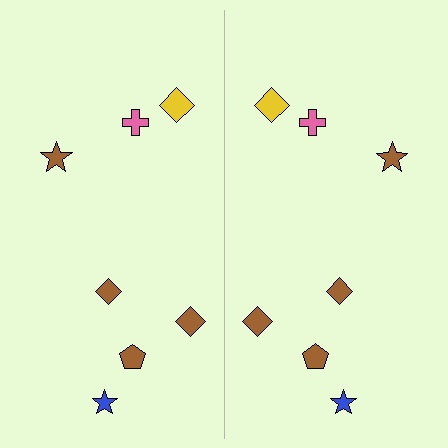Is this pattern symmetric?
Yes, this pattern has bilateral (reflection) symmetry.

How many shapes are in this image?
There are 14 shapes in this image.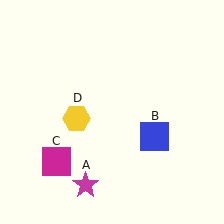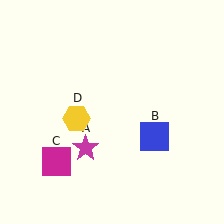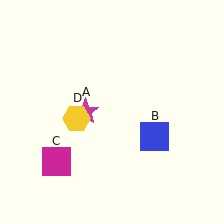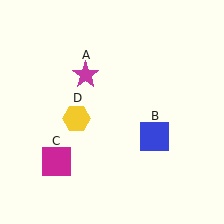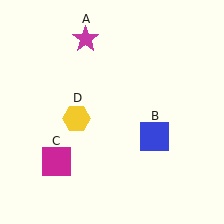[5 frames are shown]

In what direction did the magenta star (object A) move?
The magenta star (object A) moved up.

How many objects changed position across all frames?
1 object changed position: magenta star (object A).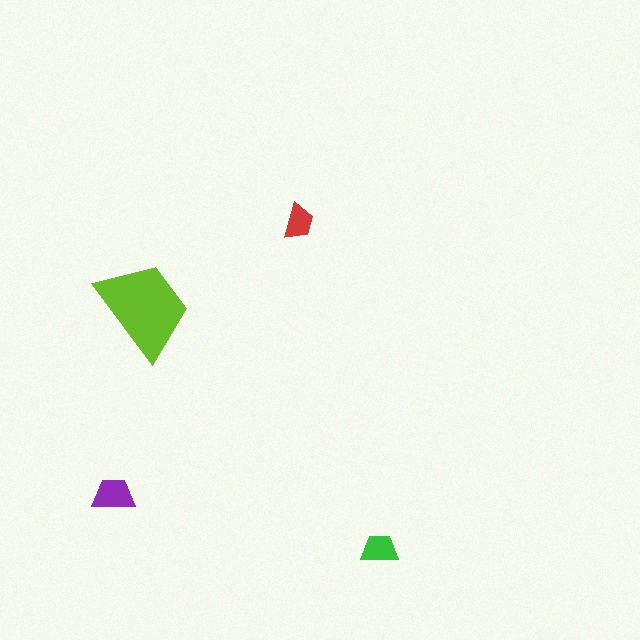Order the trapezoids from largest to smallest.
the lime one, the purple one, the green one, the red one.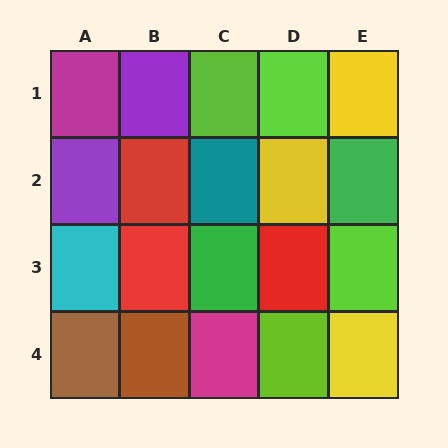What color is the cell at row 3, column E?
Lime.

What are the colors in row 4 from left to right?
Brown, brown, magenta, lime, yellow.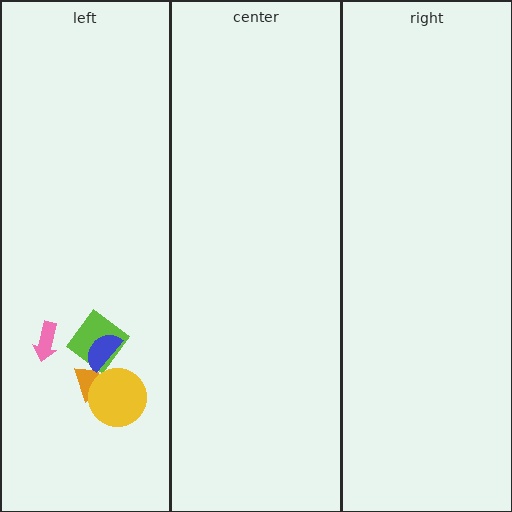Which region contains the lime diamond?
The left region.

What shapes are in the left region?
The lime diamond, the orange trapezoid, the pink arrow, the yellow circle, the blue semicircle.